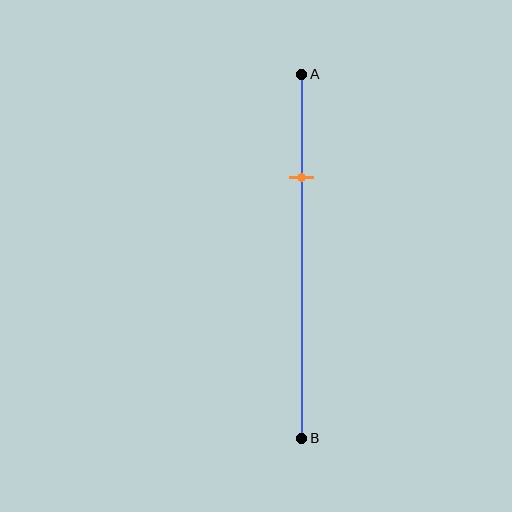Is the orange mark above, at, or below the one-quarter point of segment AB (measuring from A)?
The orange mark is below the one-quarter point of segment AB.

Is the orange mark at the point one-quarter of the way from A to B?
No, the mark is at about 30% from A, not at the 25% one-quarter point.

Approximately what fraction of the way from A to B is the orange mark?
The orange mark is approximately 30% of the way from A to B.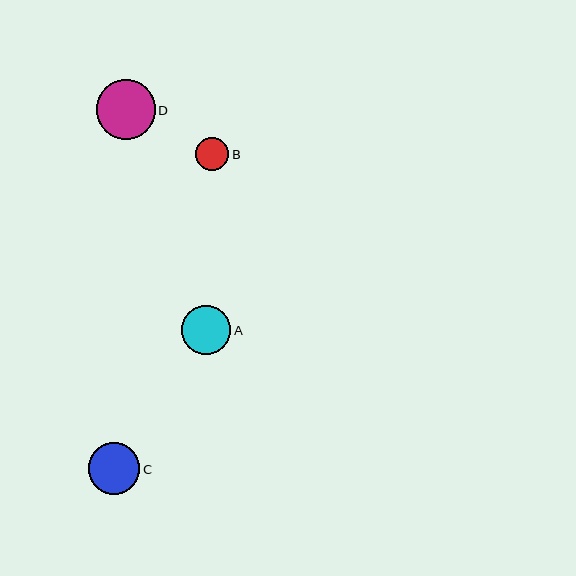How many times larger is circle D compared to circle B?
Circle D is approximately 1.8 times the size of circle B.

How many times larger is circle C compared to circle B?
Circle C is approximately 1.5 times the size of circle B.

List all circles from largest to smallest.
From largest to smallest: D, C, A, B.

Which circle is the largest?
Circle D is the largest with a size of approximately 59 pixels.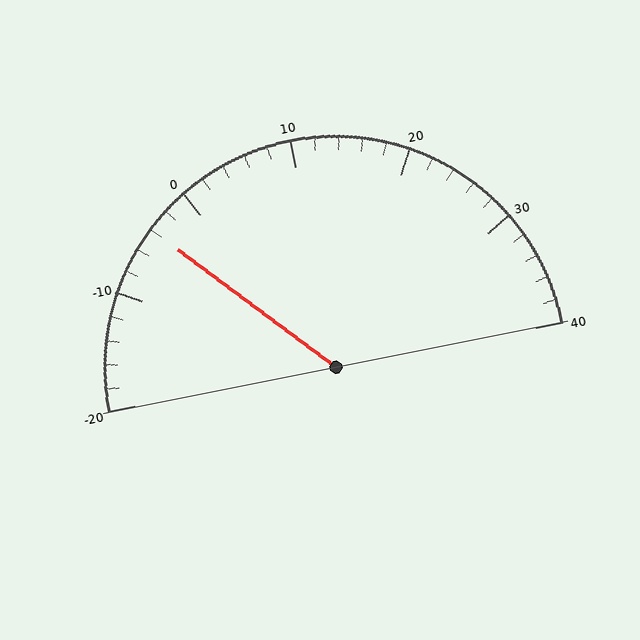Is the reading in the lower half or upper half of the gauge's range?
The reading is in the lower half of the range (-20 to 40).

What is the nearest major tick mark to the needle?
The nearest major tick mark is 0.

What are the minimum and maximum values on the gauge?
The gauge ranges from -20 to 40.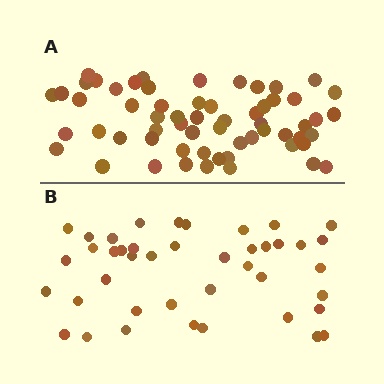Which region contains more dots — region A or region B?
Region A (the top region) has more dots.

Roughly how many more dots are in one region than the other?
Region A has approximately 20 more dots than region B.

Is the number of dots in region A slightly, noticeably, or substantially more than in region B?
Region A has noticeably more, but not dramatically so. The ratio is roughly 1.4 to 1.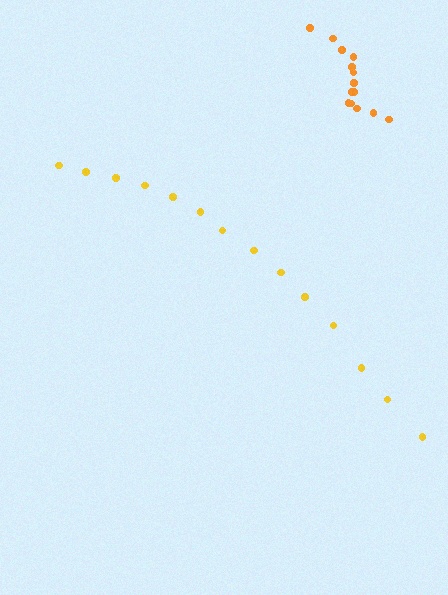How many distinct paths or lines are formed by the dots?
There are 2 distinct paths.